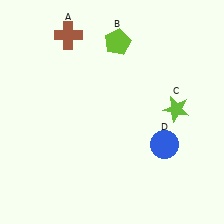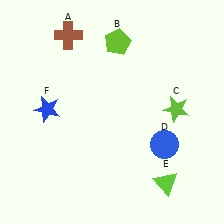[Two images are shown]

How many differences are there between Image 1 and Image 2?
There are 2 differences between the two images.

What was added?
A lime triangle (E), a blue star (F) were added in Image 2.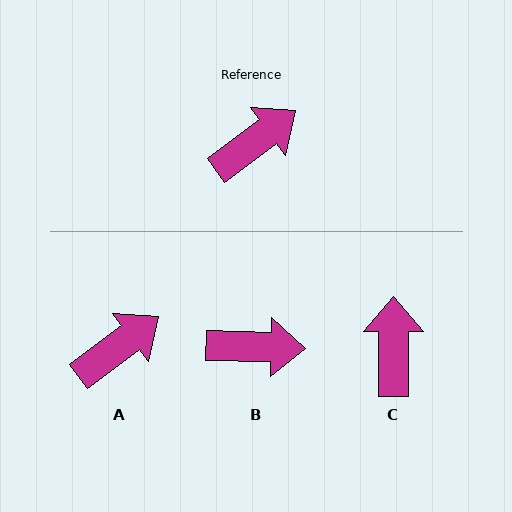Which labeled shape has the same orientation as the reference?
A.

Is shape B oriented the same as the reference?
No, it is off by about 38 degrees.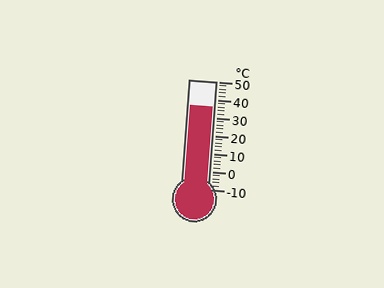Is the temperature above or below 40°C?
The temperature is below 40°C.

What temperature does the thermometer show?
The thermometer shows approximately 36°C.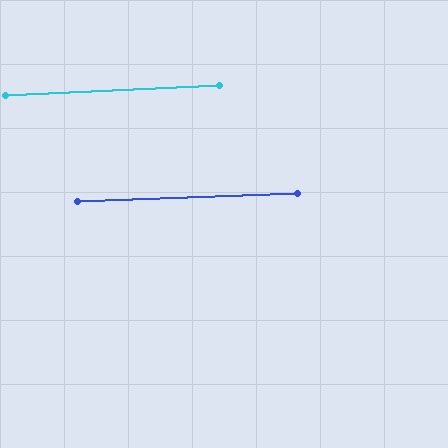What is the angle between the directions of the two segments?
Approximately 1 degree.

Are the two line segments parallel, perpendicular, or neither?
Parallel — their directions differ by only 0.6°.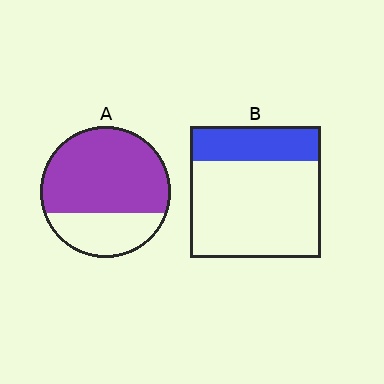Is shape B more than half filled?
No.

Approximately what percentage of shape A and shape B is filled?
A is approximately 70% and B is approximately 25%.